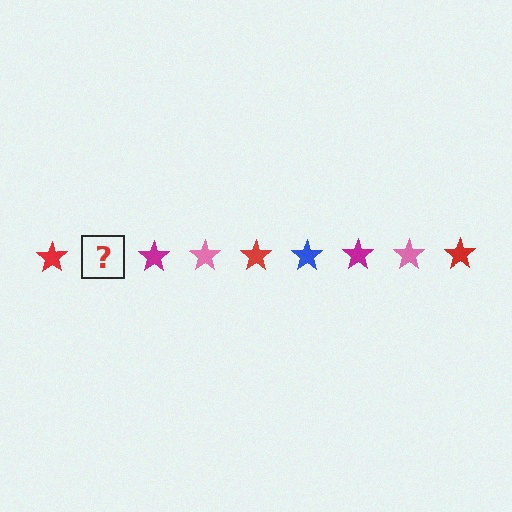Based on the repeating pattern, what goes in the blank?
The blank should be a blue star.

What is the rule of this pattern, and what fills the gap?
The rule is that the pattern cycles through red, blue, magenta, pink stars. The gap should be filled with a blue star.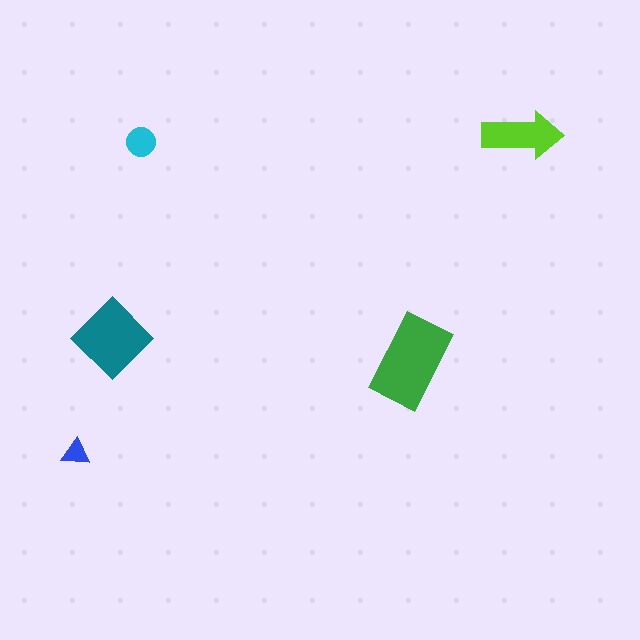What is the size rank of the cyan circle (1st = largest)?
4th.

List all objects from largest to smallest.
The green rectangle, the teal diamond, the lime arrow, the cyan circle, the blue triangle.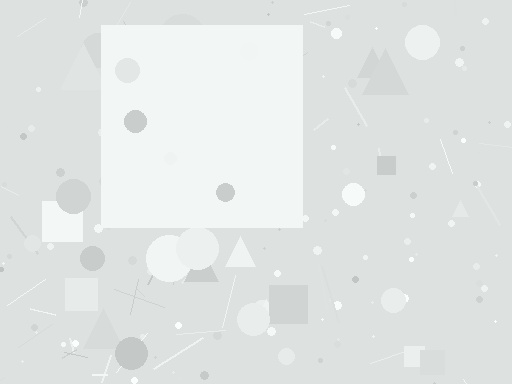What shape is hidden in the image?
A square is hidden in the image.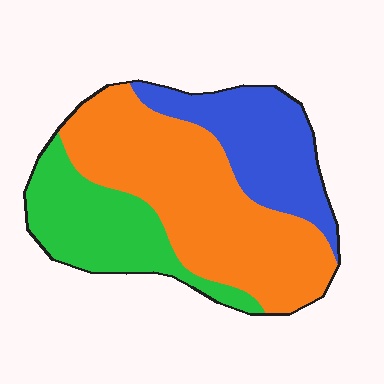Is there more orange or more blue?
Orange.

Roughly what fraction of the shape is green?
Green takes up about one quarter (1/4) of the shape.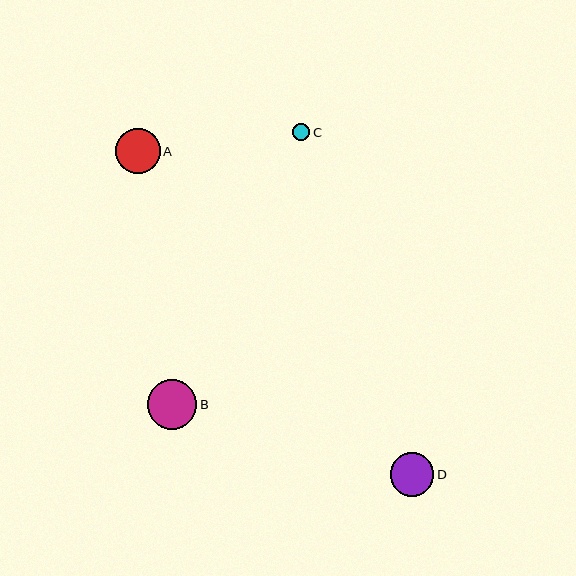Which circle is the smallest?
Circle C is the smallest with a size of approximately 18 pixels.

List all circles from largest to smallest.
From largest to smallest: B, A, D, C.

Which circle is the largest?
Circle B is the largest with a size of approximately 50 pixels.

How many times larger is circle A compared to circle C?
Circle A is approximately 2.5 times the size of circle C.